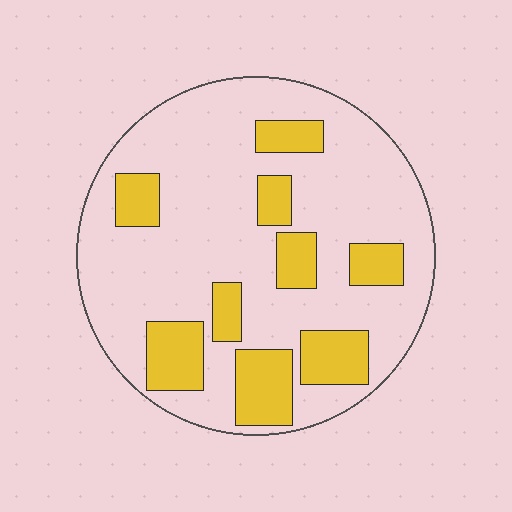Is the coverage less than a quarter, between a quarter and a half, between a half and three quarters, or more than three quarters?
Less than a quarter.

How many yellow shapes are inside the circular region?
9.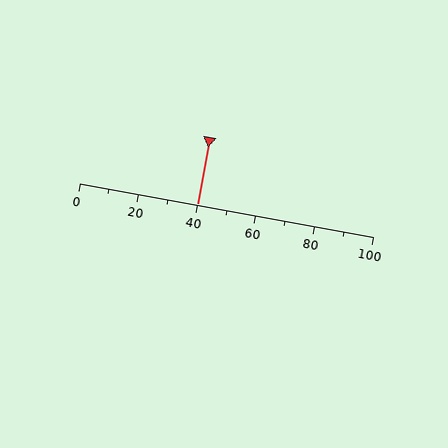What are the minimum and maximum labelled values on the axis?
The axis runs from 0 to 100.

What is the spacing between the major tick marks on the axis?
The major ticks are spaced 20 apart.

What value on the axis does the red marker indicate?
The marker indicates approximately 40.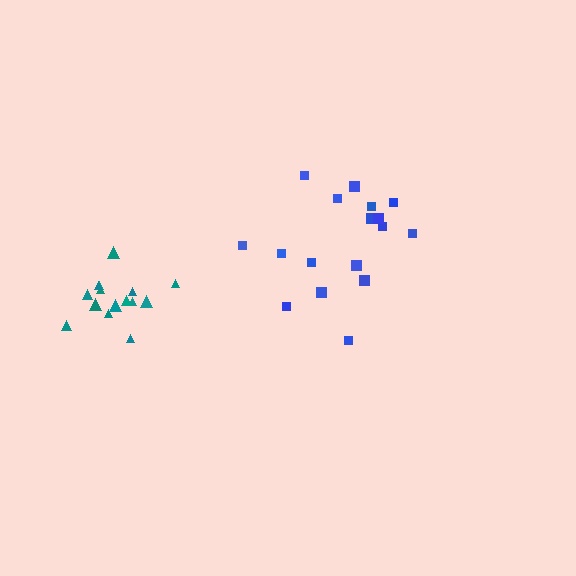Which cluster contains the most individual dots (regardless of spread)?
Blue (17).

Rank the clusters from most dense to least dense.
teal, blue.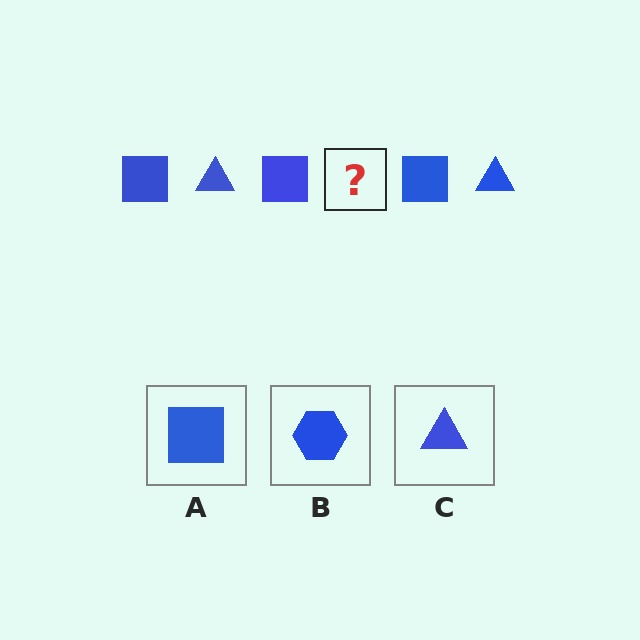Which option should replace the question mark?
Option C.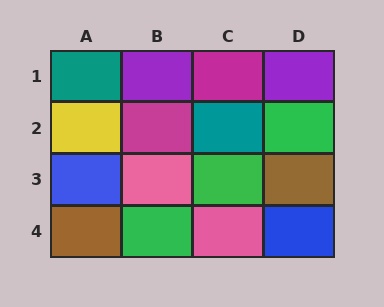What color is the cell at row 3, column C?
Green.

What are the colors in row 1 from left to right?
Teal, purple, magenta, purple.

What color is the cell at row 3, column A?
Blue.